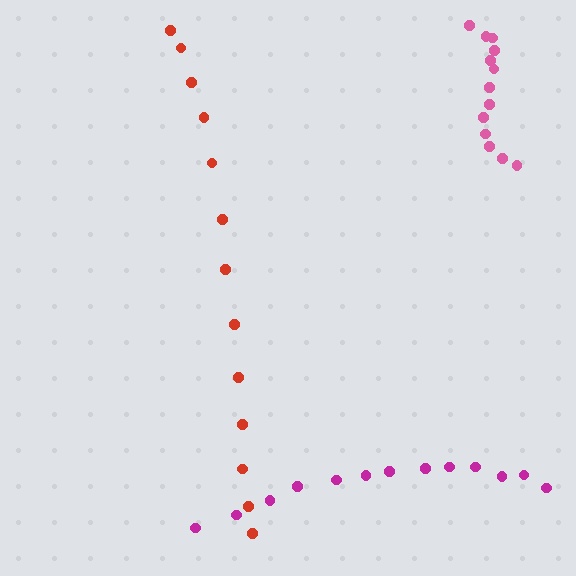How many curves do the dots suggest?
There are 3 distinct paths.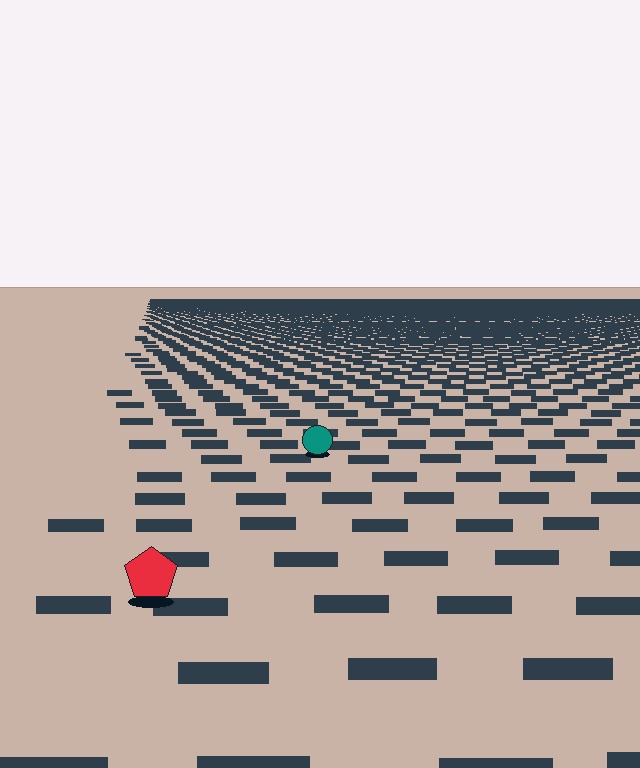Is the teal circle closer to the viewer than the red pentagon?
No. The red pentagon is closer — you can tell from the texture gradient: the ground texture is coarser near it.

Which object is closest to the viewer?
The red pentagon is closest. The texture marks near it are larger and more spread out.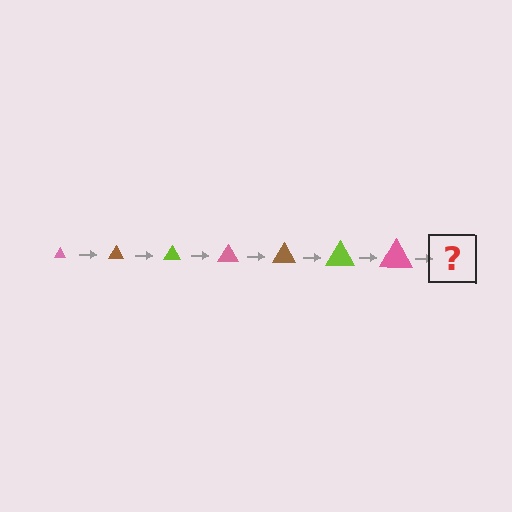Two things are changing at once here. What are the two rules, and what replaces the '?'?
The two rules are that the triangle grows larger each step and the color cycles through pink, brown, and lime. The '?' should be a brown triangle, larger than the previous one.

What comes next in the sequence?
The next element should be a brown triangle, larger than the previous one.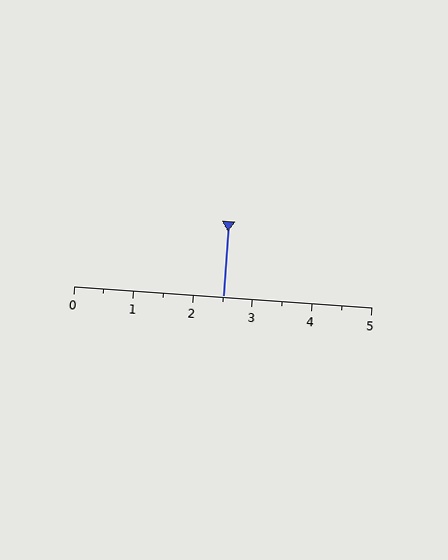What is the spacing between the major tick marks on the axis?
The major ticks are spaced 1 apart.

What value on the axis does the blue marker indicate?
The marker indicates approximately 2.5.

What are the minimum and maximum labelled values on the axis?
The axis runs from 0 to 5.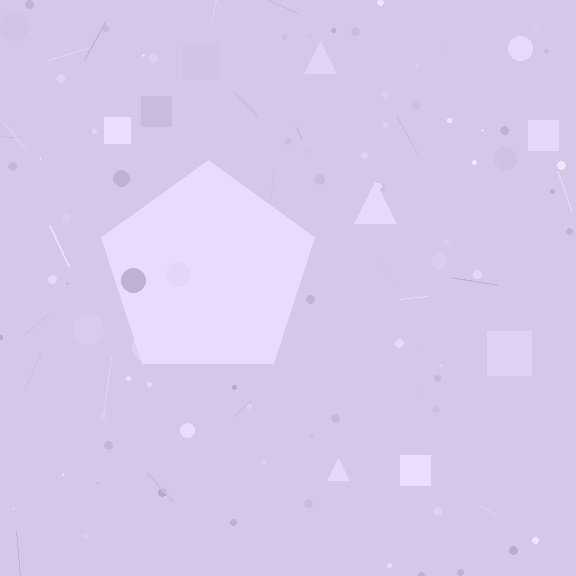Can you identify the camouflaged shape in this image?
The camouflaged shape is a pentagon.